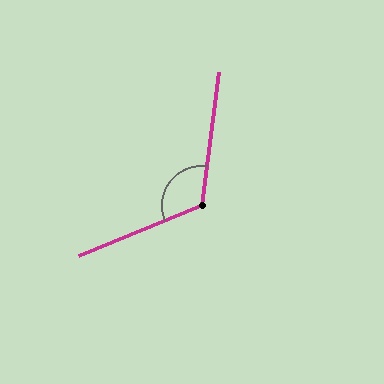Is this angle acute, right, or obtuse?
It is obtuse.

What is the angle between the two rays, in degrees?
Approximately 120 degrees.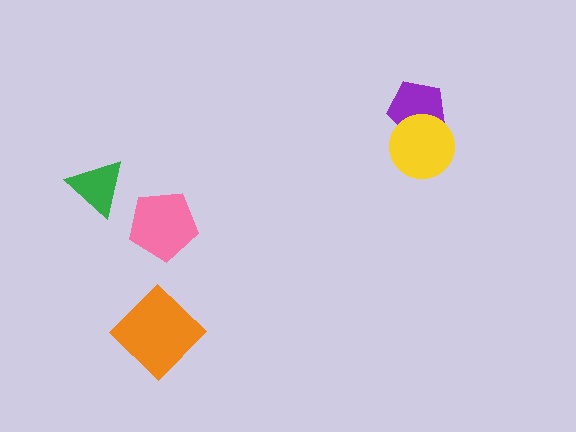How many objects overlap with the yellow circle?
1 object overlaps with the yellow circle.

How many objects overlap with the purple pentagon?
1 object overlaps with the purple pentagon.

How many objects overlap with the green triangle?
0 objects overlap with the green triangle.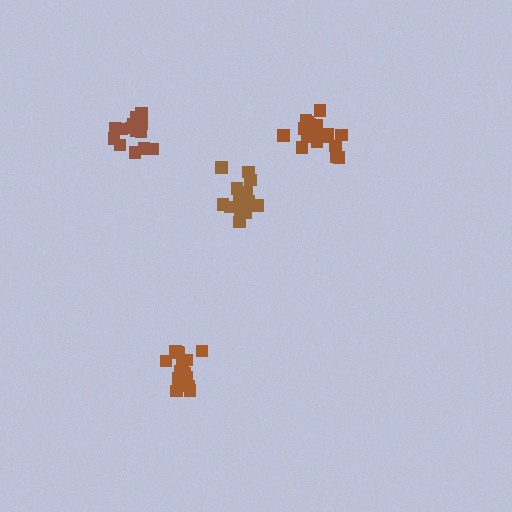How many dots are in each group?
Group 1: 14 dots, Group 2: 18 dots, Group 3: 14 dots, Group 4: 16 dots (62 total).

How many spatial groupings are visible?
There are 4 spatial groupings.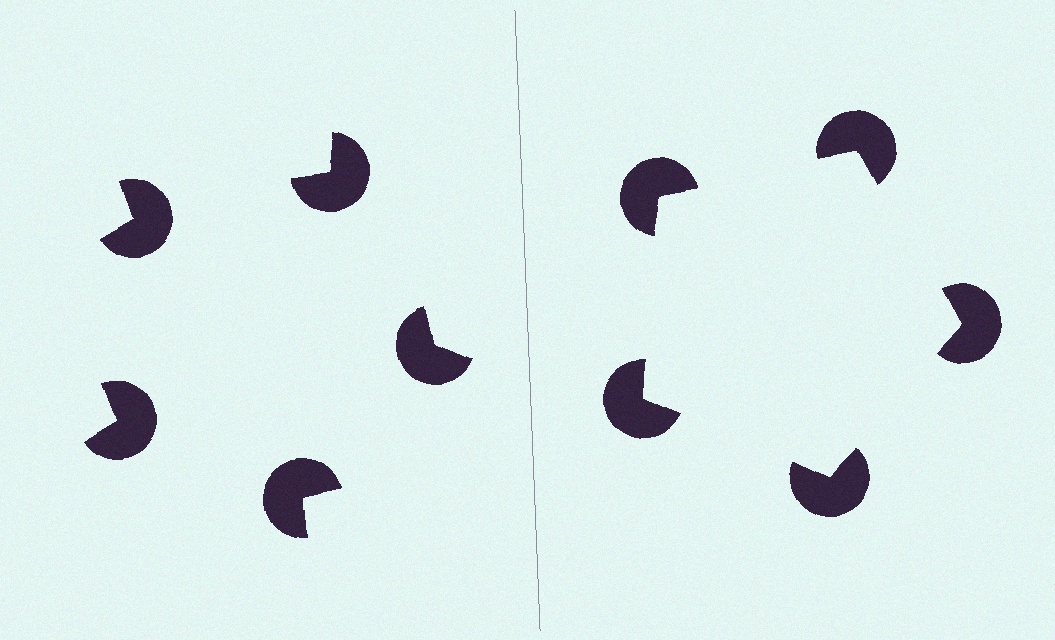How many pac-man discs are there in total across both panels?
10 — 5 on each side.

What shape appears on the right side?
An illusory pentagon.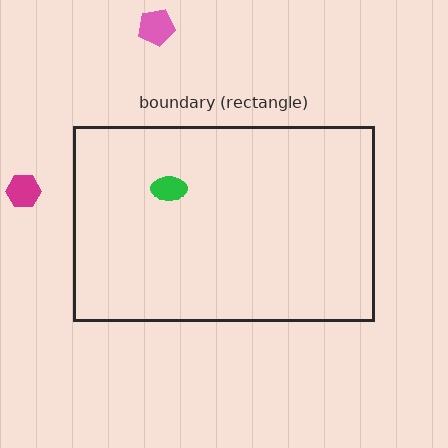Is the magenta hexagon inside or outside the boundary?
Outside.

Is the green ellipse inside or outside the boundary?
Inside.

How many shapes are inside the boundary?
1 inside, 2 outside.